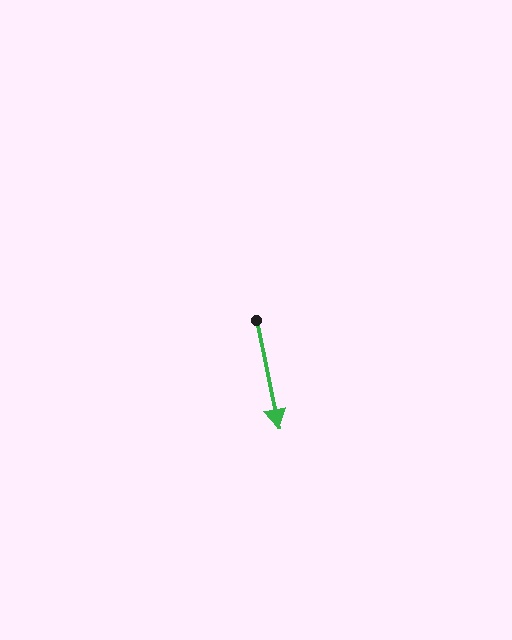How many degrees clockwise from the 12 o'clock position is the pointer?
Approximately 168 degrees.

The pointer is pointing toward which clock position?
Roughly 6 o'clock.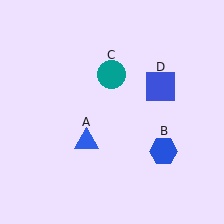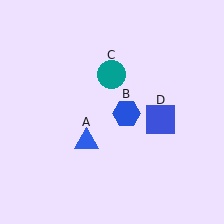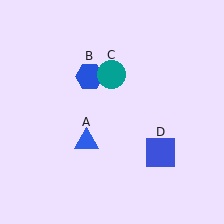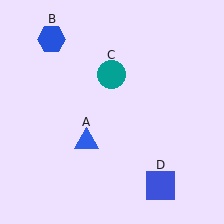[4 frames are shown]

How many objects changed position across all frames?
2 objects changed position: blue hexagon (object B), blue square (object D).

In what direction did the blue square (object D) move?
The blue square (object D) moved down.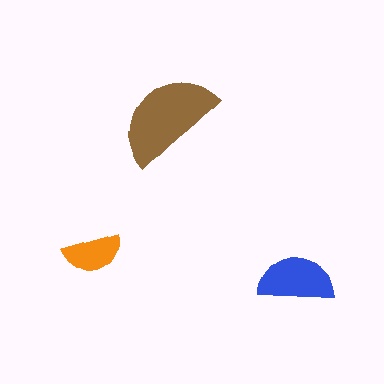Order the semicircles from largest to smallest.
the brown one, the blue one, the orange one.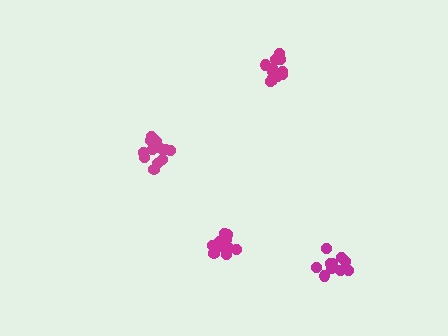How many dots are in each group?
Group 1: 14 dots, Group 2: 12 dots, Group 3: 12 dots, Group 4: 13 dots (51 total).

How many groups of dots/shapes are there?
There are 4 groups.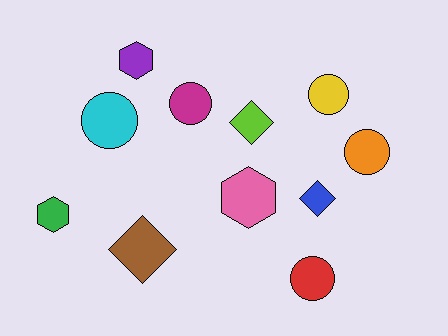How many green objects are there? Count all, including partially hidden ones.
There is 1 green object.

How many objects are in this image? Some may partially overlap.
There are 11 objects.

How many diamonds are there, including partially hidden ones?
There are 3 diamonds.